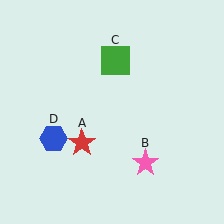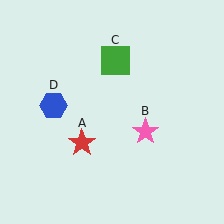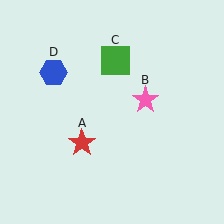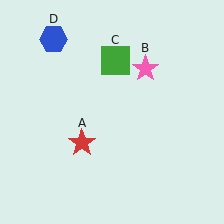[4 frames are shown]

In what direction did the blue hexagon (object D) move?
The blue hexagon (object D) moved up.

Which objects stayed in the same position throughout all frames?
Red star (object A) and green square (object C) remained stationary.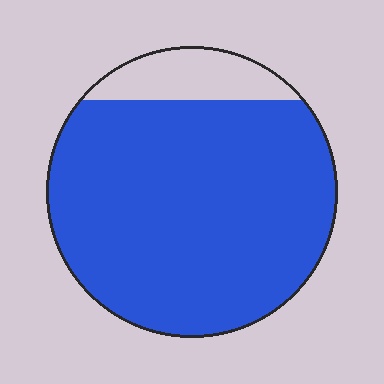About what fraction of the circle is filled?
About seven eighths (7/8).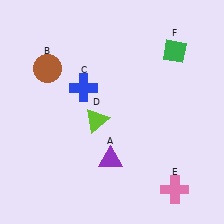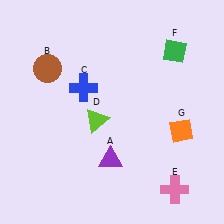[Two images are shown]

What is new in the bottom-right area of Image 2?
An orange diamond (G) was added in the bottom-right area of Image 2.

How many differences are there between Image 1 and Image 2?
There is 1 difference between the two images.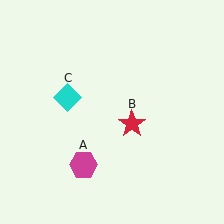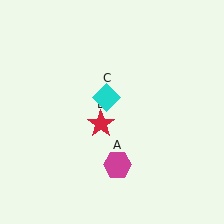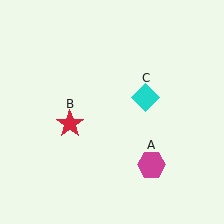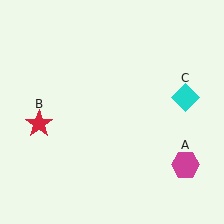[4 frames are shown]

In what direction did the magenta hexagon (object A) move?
The magenta hexagon (object A) moved right.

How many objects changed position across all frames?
3 objects changed position: magenta hexagon (object A), red star (object B), cyan diamond (object C).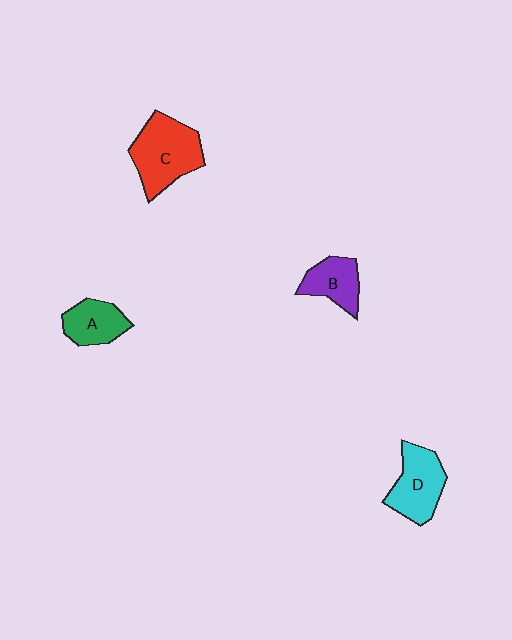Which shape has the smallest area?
Shape A (green).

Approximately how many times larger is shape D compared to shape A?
Approximately 1.3 times.